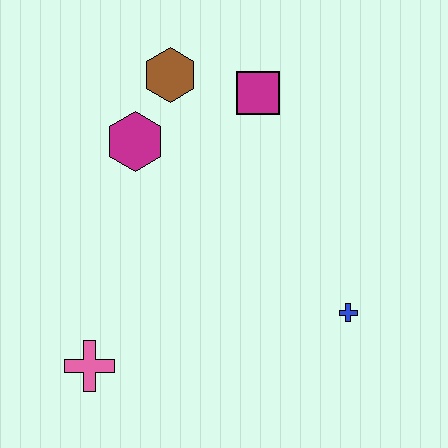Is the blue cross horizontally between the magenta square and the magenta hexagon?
No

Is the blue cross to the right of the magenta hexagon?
Yes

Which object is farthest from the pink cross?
The magenta square is farthest from the pink cross.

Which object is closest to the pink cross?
The magenta hexagon is closest to the pink cross.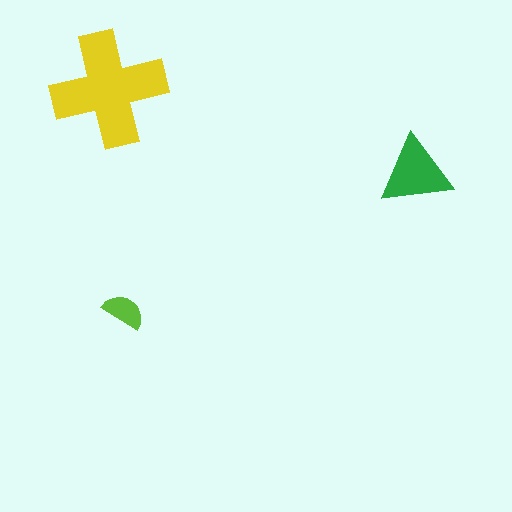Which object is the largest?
The yellow cross.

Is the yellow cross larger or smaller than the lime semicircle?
Larger.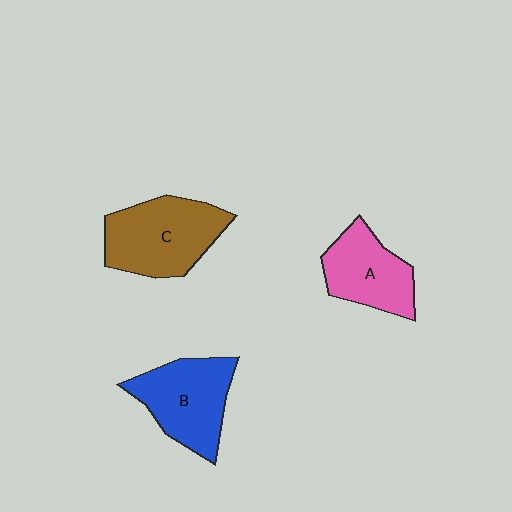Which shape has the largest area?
Shape C (brown).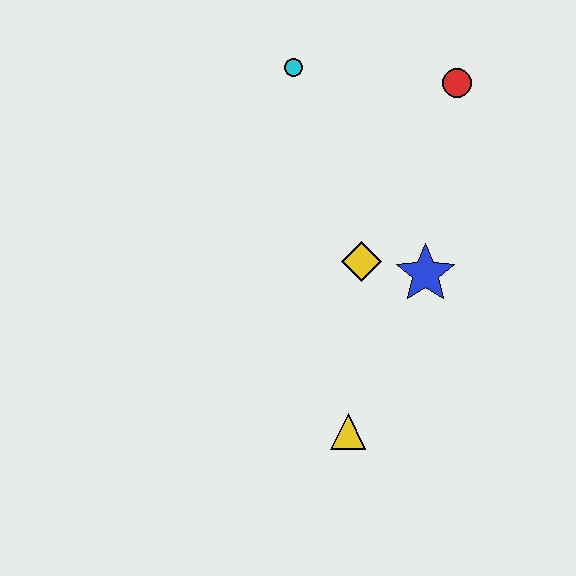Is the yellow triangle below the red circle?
Yes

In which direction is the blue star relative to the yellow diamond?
The blue star is to the right of the yellow diamond.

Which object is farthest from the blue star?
The cyan circle is farthest from the blue star.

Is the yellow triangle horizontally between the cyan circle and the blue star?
Yes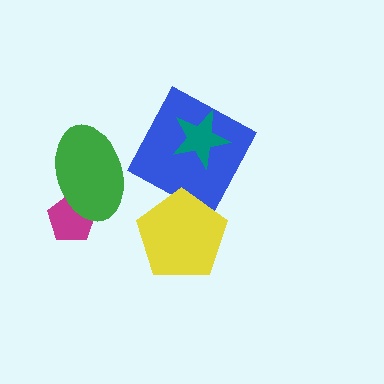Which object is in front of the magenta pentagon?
The green ellipse is in front of the magenta pentagon.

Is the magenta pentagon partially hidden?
Yes, it is partially covered by another shape.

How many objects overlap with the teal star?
1 object overlaps with the teal star.